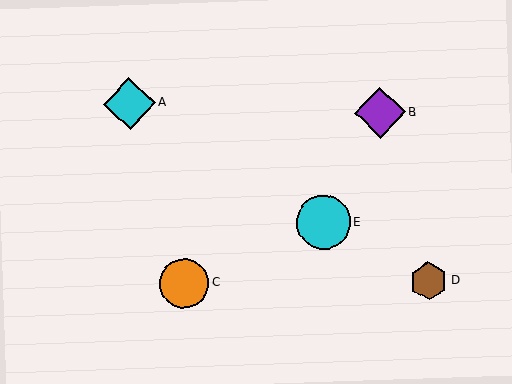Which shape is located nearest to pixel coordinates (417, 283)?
The brown hexagon (labeled D) at (429, 281) is nearest to that location.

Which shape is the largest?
The cyan circle (labeled E) is the largest.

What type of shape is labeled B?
Shape B is a purple diamond.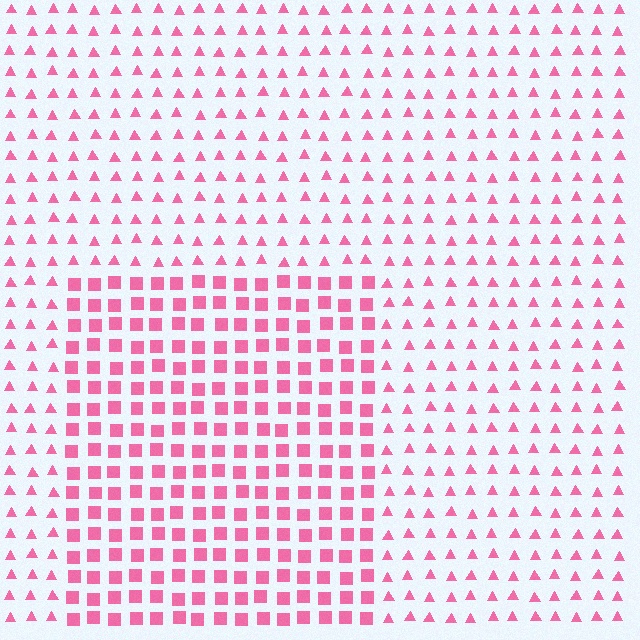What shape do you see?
I see a rectangle.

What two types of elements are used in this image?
The image uses squares inside the rectangle region and triangles outside it.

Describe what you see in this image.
The image is filled with small pink elements arranged in a uniform grid. A rectangle-shaped region contains squares, while the surrounding area contains triangles. The boundary is defined purely by the change in element shape.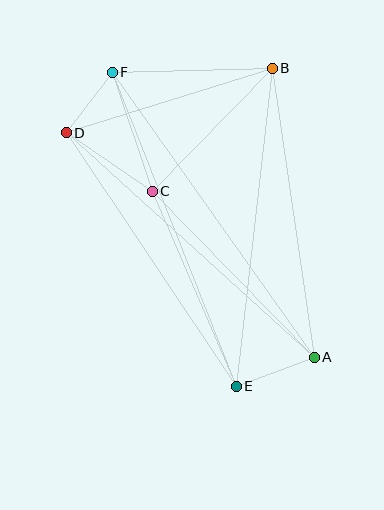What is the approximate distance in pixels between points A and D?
The distance between A and D is approximately 335 pixels.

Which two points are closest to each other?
Points D and F are closest to each other.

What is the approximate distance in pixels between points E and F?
The distance between E and F is approximately 338 pixels.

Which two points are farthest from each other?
Points A and F are farthest from each other.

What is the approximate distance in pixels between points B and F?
The distance between B and F is approximately 160 pixels.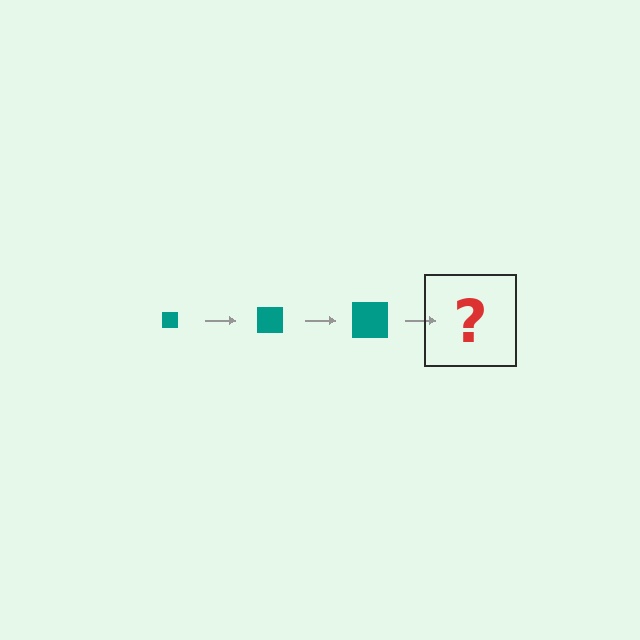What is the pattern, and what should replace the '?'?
The pattern is that the square gets progressively larger each step. The '?' should be a teal square, larger than the previous one.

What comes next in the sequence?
The next element should be a teal square, larger than the previous one.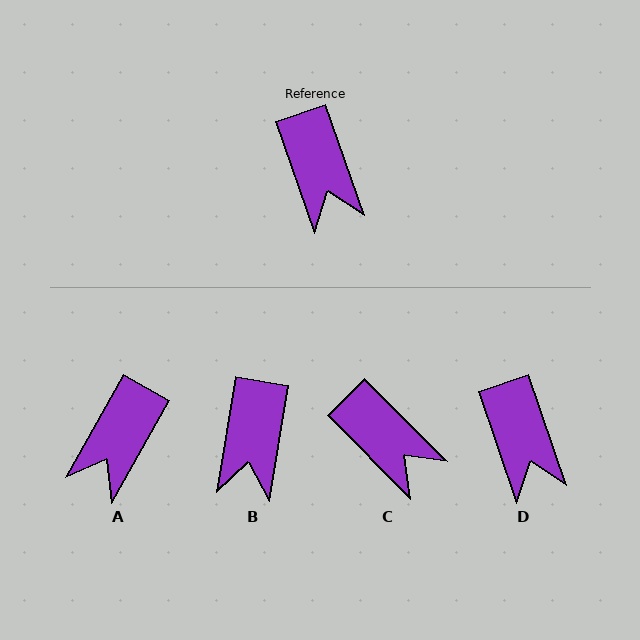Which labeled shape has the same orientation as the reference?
D.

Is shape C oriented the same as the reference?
No, it is off by about 26 degrees.